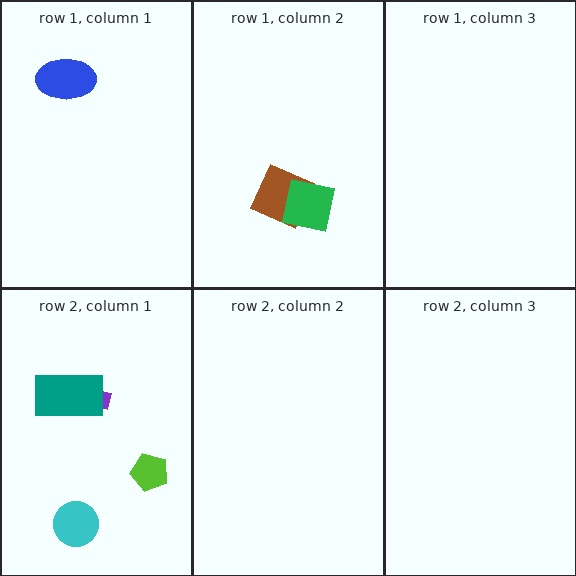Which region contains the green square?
The row 1, column 2 region.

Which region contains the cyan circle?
The row 2, column 1 region.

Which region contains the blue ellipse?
The row 1, column 1 region.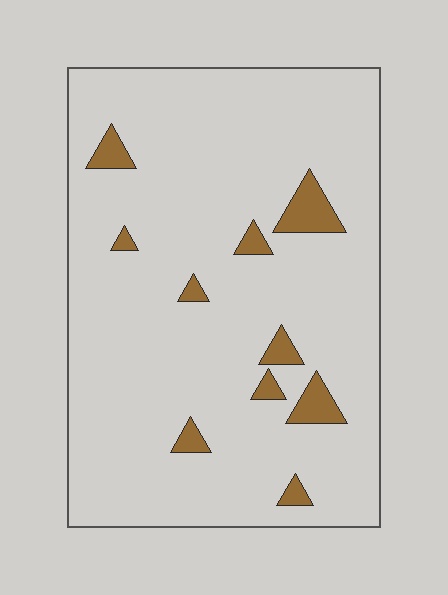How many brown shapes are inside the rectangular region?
10.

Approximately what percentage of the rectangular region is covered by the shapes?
Approximately 5%.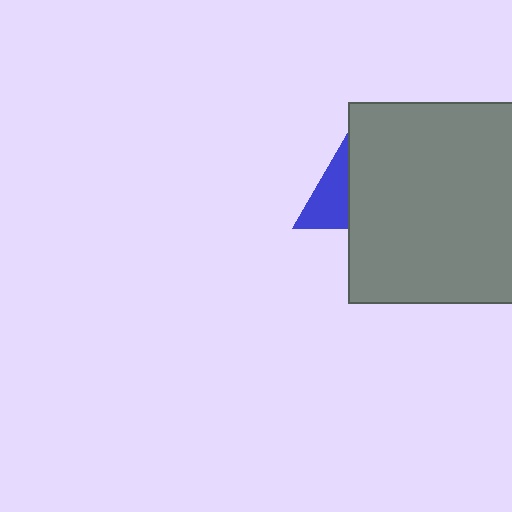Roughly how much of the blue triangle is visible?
A small part of it is visible (roughly 40%).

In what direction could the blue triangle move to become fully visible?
The blue triangle could move left. That would shift it out from behind the gray square entirely.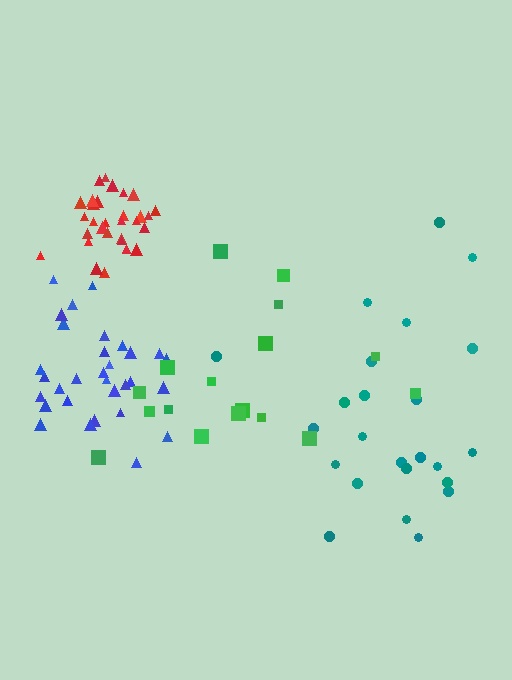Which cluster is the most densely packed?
Red.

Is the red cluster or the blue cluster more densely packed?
Red.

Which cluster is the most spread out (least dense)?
Green.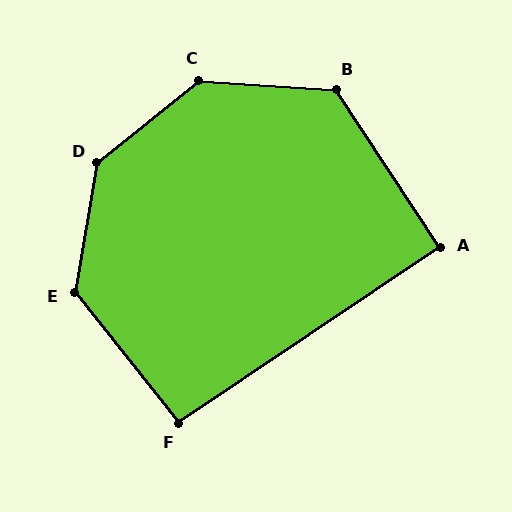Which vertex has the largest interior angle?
D, at approximately 138 degrees.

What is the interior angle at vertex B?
Approximately 127 degrees (obtuse).